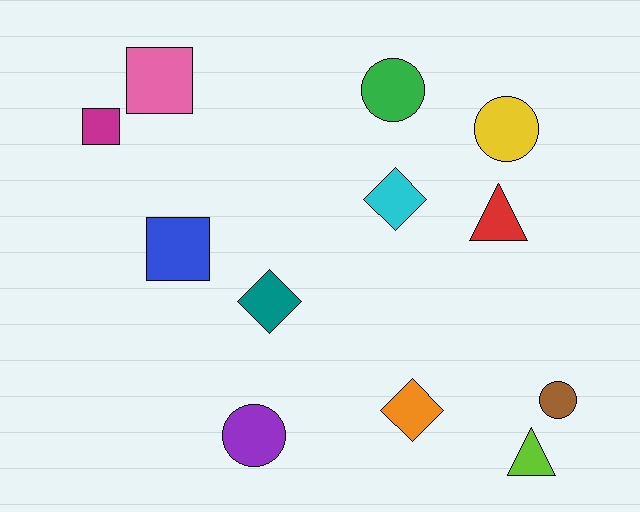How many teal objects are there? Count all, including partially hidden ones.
There is 1 teal object.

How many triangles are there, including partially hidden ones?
There are 2 triangles.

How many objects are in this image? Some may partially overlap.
There are 12 objects.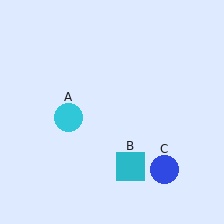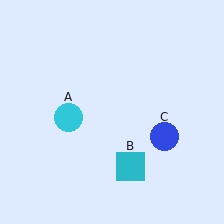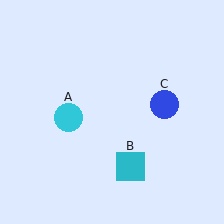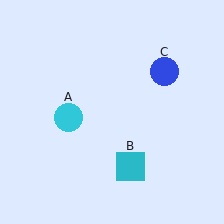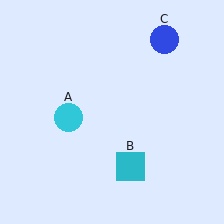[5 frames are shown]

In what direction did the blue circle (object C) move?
The blue circle (object C) moved up.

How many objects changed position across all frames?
1 object changed position: blue circle (object C).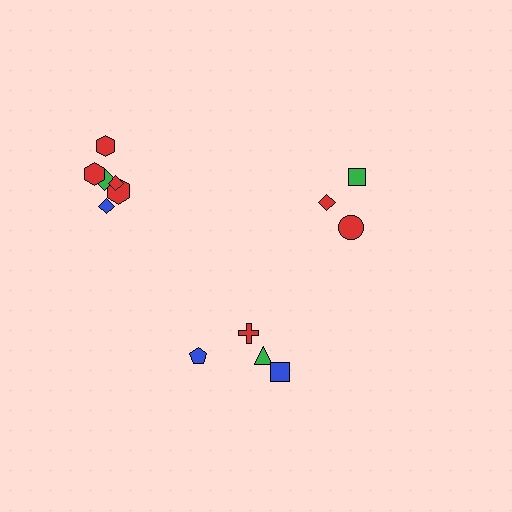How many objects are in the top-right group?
There are 3 objects.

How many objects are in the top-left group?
There are 6 objects.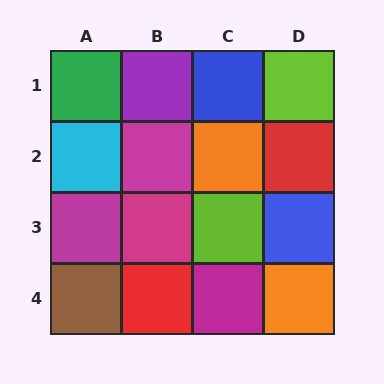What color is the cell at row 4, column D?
Orange.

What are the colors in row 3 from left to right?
Magenta, magenta, lime, blue.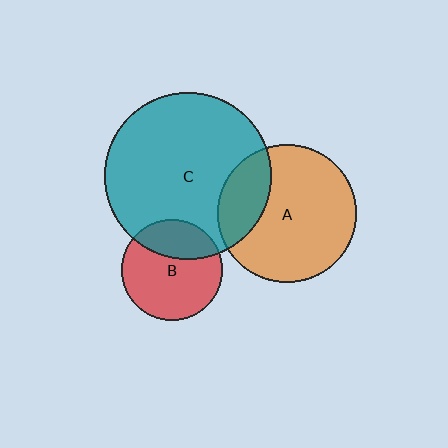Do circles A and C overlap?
Yes.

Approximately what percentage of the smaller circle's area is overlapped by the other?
Approximately 25%.